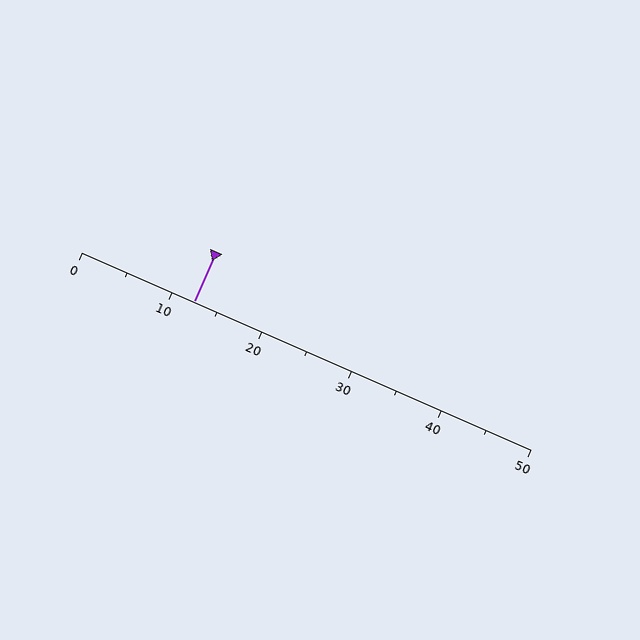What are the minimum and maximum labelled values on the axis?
The axis runs from 0 to 50.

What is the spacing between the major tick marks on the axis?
The major ticks are spaced 10 apart.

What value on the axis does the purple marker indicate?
The marker indicates approximately 12.5.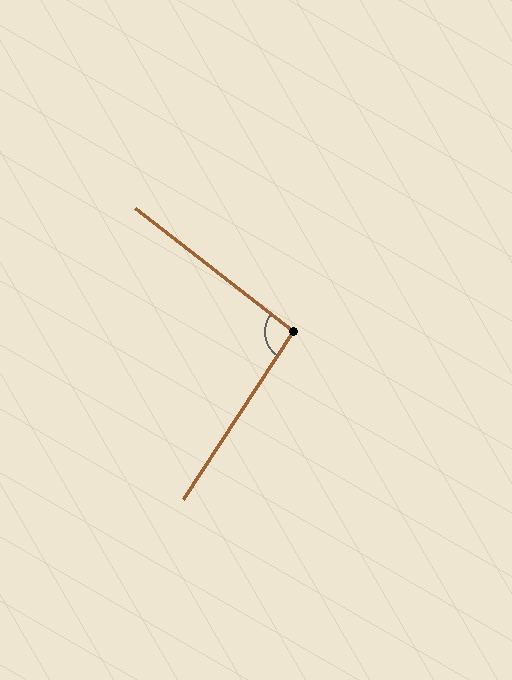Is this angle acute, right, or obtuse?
It is approximately a right angle.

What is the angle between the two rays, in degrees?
Approximately 94 degrees.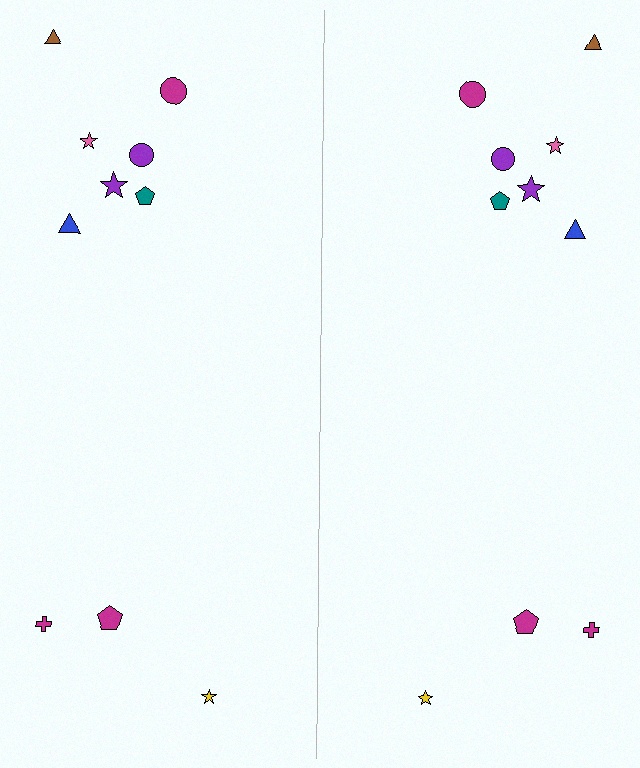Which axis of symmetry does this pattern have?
The pattern has a vertical axis of symmetry running through the center of the image.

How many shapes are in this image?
There are 20 shapes in this image.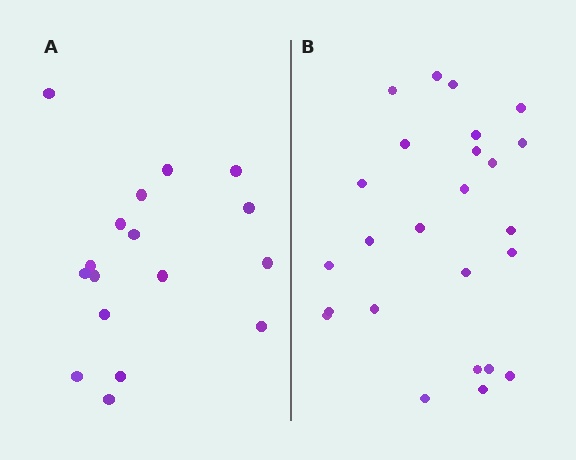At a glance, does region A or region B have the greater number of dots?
Region B (the right region) has more dots.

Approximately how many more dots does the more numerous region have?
Region B has roughly 8 or so more dots than region A.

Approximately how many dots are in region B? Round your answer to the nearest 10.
About 20 dots. (The exact count is 25, which rounds to 20.)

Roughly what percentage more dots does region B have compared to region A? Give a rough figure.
About 45% more.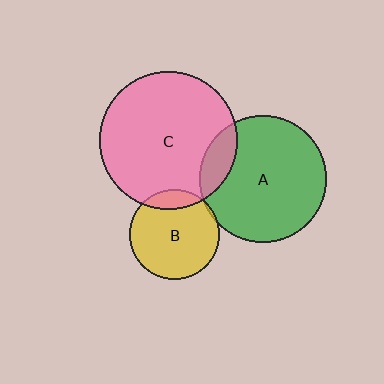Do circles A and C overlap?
Yes.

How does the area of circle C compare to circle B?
Approximately 2.4 times.